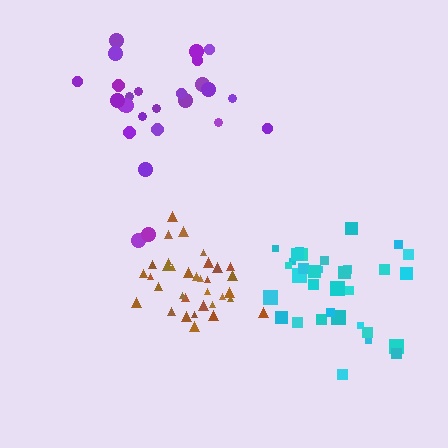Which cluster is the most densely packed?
Brown.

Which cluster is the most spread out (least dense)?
Purple.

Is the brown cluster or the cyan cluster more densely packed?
Brown.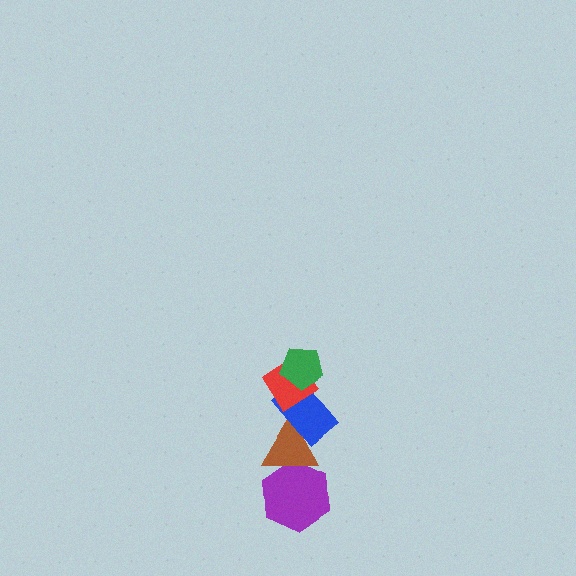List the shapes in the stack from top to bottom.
From top to bottom: the green pentagon, the red diamond, the blue rectangle, the brown triangle, the purple hexagon.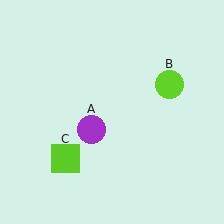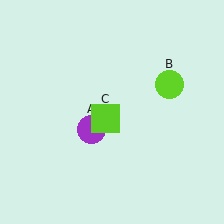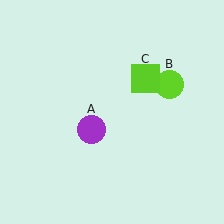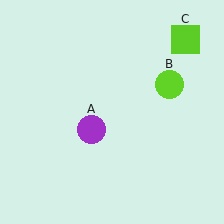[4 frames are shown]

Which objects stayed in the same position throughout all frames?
Purple circle (object A) and lime circle (object B) remained stationary.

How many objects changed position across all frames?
1 object changed position: lime square (object C).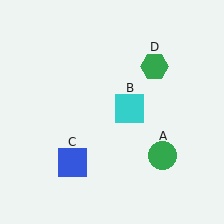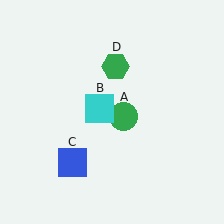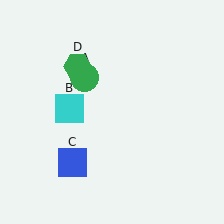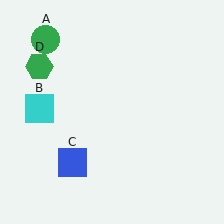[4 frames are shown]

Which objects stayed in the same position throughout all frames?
Blue square (object C) remained stationary.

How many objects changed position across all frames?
3 objects changed position: green circle (object A), cyan square (object B), green hexagon (object D).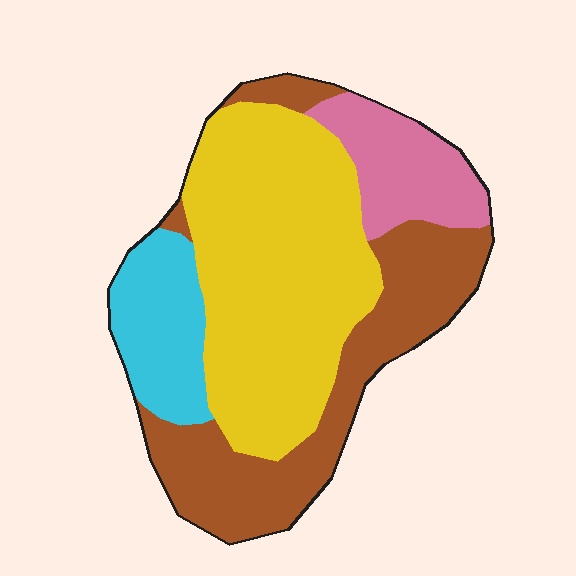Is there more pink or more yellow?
Yellow.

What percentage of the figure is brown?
Brown takes up about one third (1/3) of the figure.